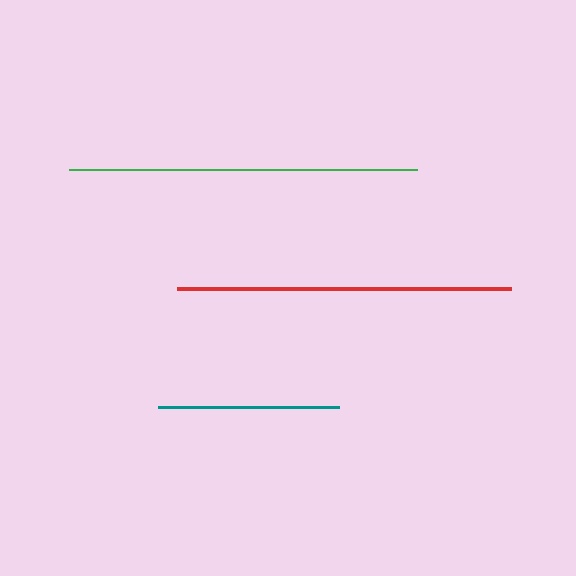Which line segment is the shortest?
The teal line is the shortest at approximately 182 pixels.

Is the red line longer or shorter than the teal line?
The red line is longer than the teal line.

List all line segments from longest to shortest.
From longest to shortest: green, red, teal.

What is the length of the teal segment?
The teal segment is approximately 182 pixels long.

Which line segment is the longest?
The green line is the longest at approximately 348 pixels.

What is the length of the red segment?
The red segment is approximately 334 pixels long.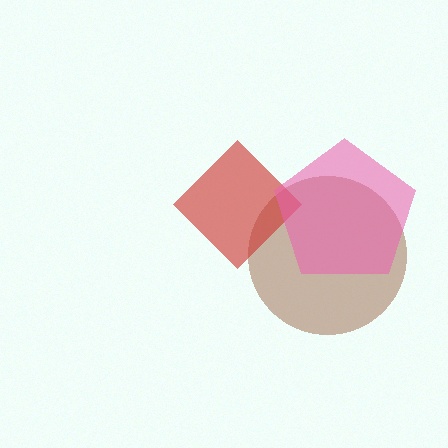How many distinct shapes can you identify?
There are 3 distinct shapes: a brown circle, a red diamond, a pink pentagon.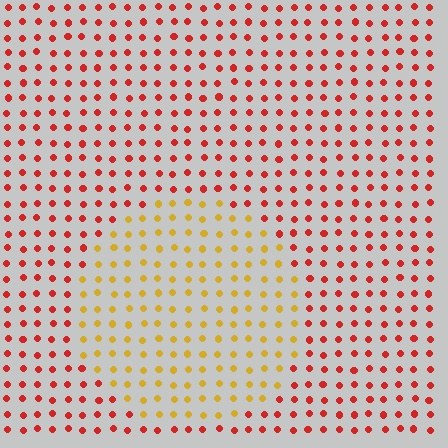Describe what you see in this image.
The image is filled with small red elements in a uniform arrangement. A circle-shaped region is visible where the elements are tinted to a slightly different hue, forming a subtle color boundary.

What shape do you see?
I see a circle.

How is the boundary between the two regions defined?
The boundary is defined purely by a slight shift in hue (about 46 degrees). Spacing, size, and orientation are identical on both sides.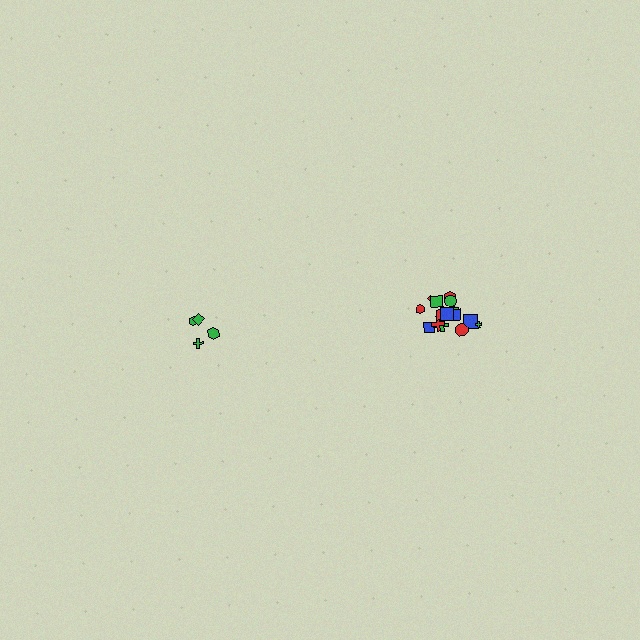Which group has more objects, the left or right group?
The right group.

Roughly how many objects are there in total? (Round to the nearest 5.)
Roughly 20 objects in total.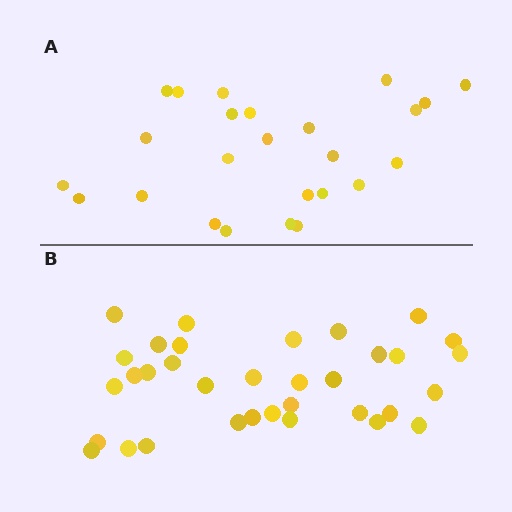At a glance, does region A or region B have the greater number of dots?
Region B (the bottom region) has more dots.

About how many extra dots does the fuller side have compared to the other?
Region B has roughly 8 or so more dots than region A.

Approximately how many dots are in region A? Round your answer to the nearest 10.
About 20 dots. (The exact count is 25, which rounds to 20.)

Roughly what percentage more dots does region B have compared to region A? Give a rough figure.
About 35% more.